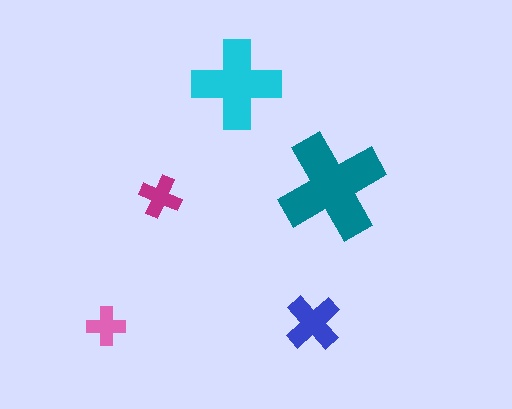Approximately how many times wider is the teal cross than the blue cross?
About 2 times wider.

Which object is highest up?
The cyan cross is topmost.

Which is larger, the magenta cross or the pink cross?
The magenta one.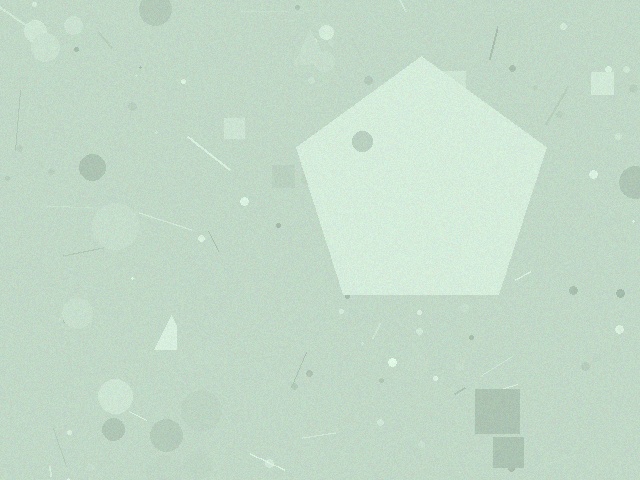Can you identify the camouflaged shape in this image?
The camouflaged shape is a pentagon.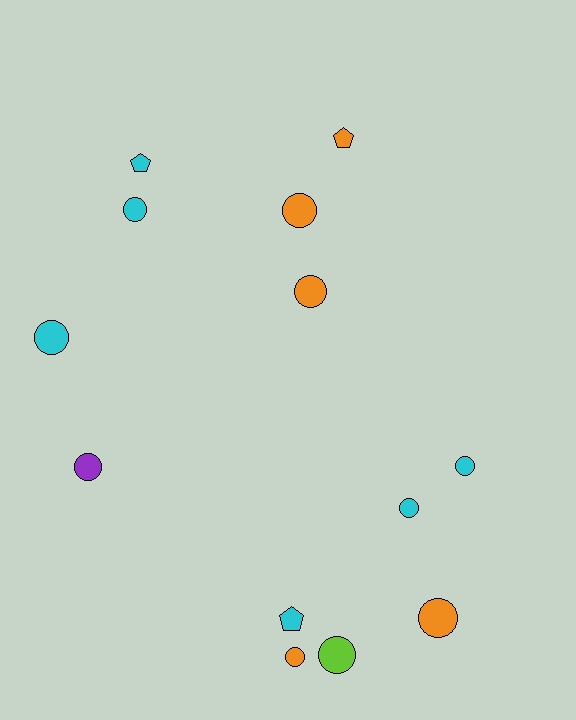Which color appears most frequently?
Cyan, with 6 objects.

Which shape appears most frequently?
Circle, with 10 objects.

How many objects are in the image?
There are 13 objects.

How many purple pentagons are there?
There are no purple pentagons.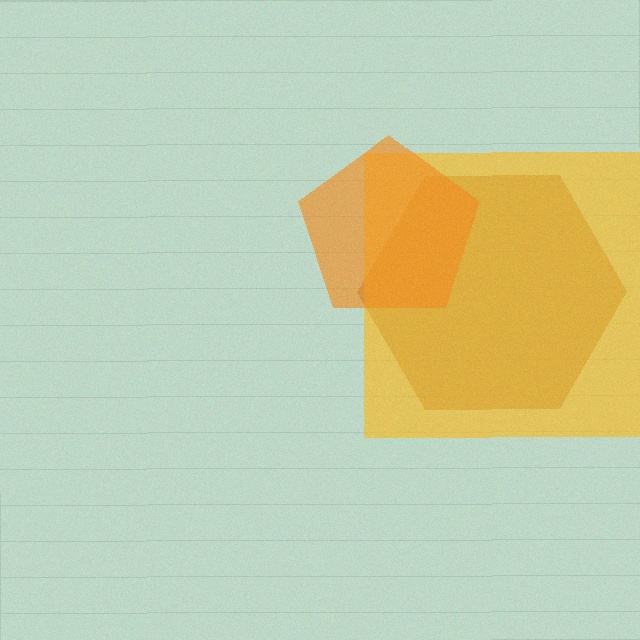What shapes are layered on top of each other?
The layered shapes are: a brown hexagon, a yellow square, an orange pentagon.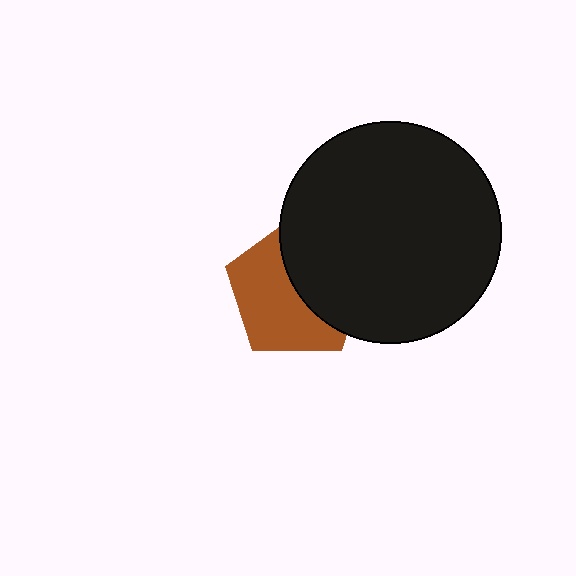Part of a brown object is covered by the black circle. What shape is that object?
It is a pentagon.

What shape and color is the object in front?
The object in front is a black circle.